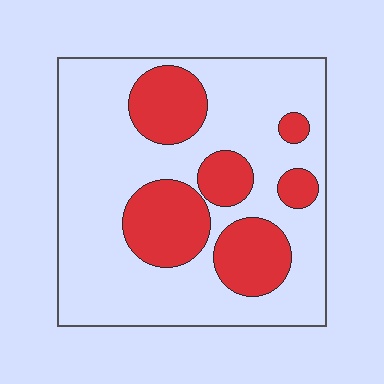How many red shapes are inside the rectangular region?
6.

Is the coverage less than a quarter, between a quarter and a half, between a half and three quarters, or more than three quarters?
Between a quarter and a half.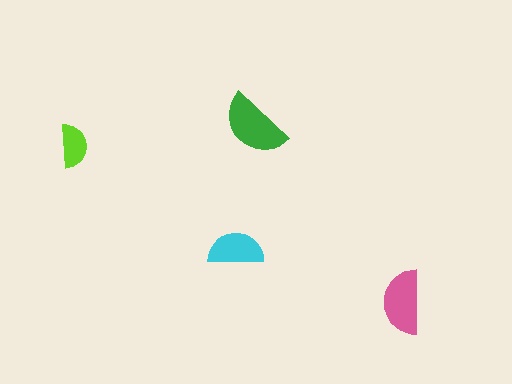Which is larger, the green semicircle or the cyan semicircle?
The green one.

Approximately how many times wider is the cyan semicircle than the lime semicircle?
About 1.5 times wider.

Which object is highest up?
The green semicircle is topmost.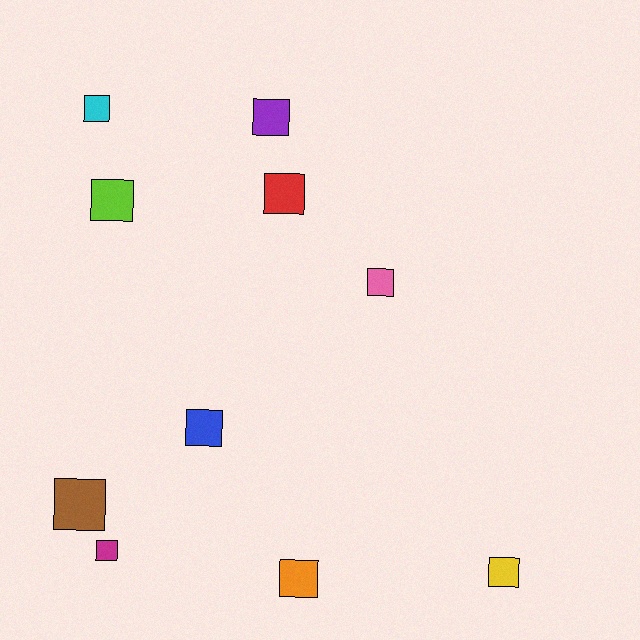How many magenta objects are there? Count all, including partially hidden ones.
There is 1 magenta object.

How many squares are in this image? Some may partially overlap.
There are 10 squares.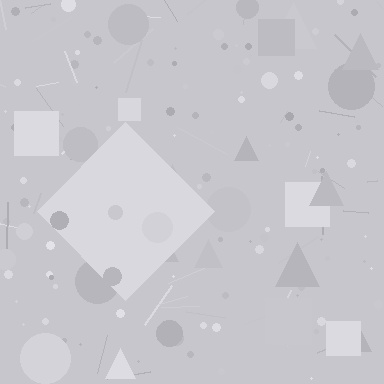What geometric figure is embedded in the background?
A diamond is embedded in the background.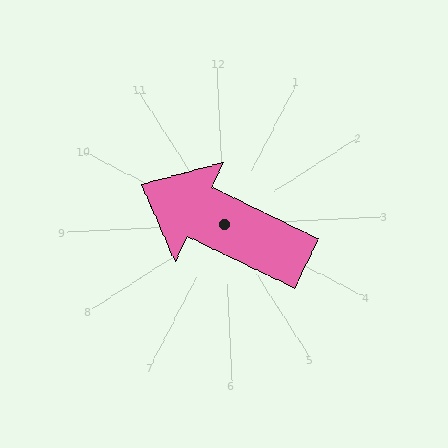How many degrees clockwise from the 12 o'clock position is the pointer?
Approximately 299 degrees.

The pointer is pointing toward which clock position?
Roughly 10 o'clock.